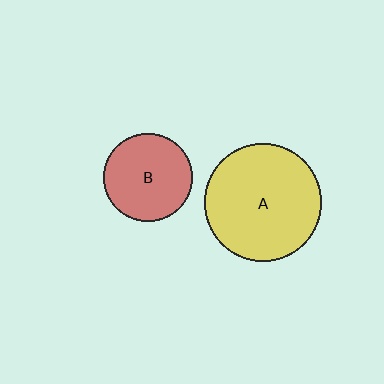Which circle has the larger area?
Circle A (yellow).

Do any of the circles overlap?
No, none of the circles overlap.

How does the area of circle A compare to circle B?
Approximately 1.8 times.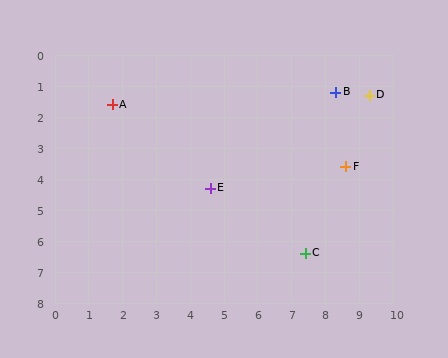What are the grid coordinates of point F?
Point F is at approximately (8.6, 3.6).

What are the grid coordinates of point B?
Point B is at approximately (8.3, 1.2).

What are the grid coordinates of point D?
Point D is at approximately (9.3, 1.3).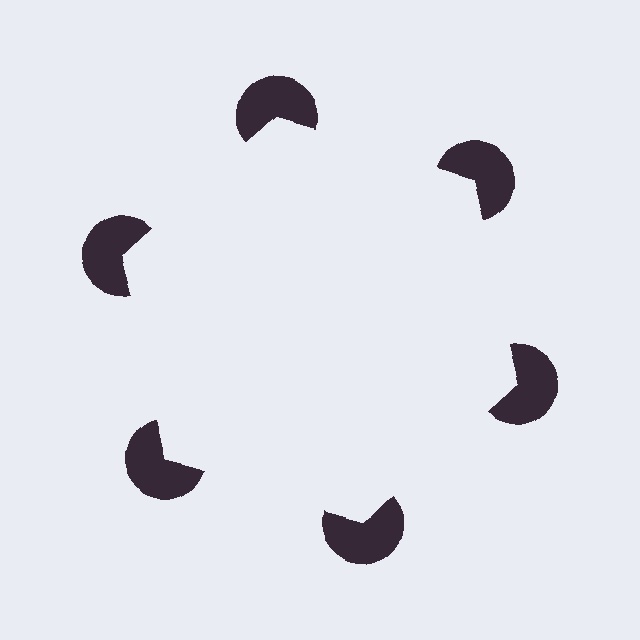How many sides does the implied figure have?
6 sides.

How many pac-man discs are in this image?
There are 6 — one at each vertex of the illusory hexagon.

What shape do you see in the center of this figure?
An illusory hexagon — its edges are inferred from the aligned wedge cuts in the pac-man discs, not physically drawn.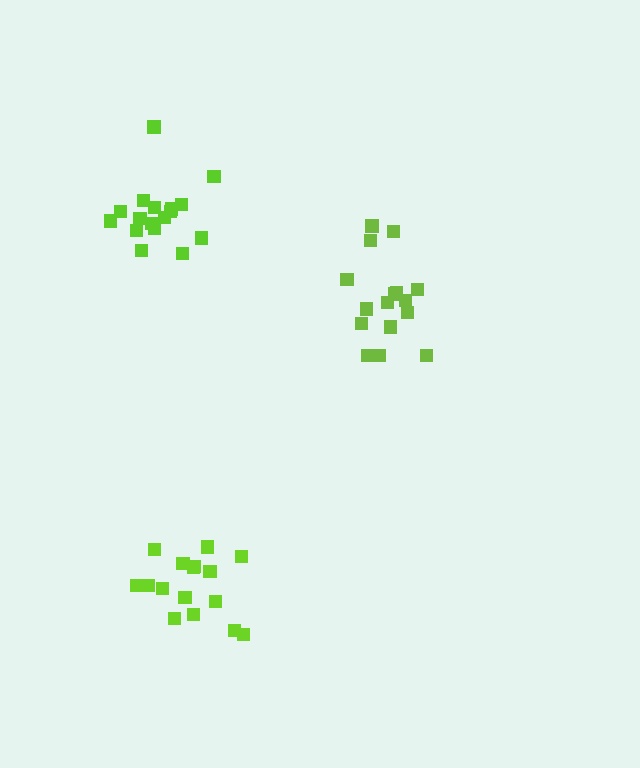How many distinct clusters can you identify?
There are 3 distinct clusters.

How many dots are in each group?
Group 1: 16 dots, Group 2: 16 dots, Group 3: 17 dots (49 total).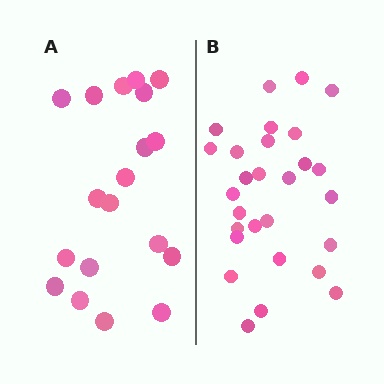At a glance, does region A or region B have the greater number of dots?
Region B (the right region) has more dots.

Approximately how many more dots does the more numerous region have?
Region B has roughly 8 or so more dots than region A.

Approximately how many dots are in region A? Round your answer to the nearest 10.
About 20 dots. (The exact count is 19, which rounds to 20.)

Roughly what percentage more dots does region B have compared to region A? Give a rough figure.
About 45% more.